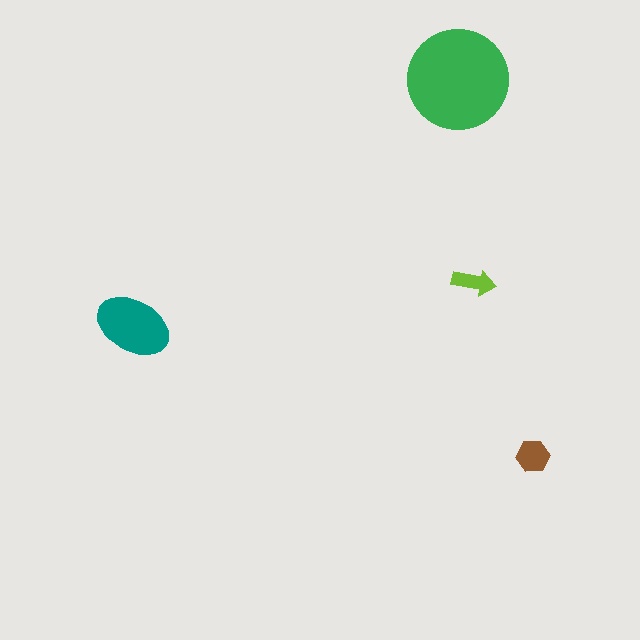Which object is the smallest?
The lime arrow.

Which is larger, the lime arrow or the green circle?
The green circle.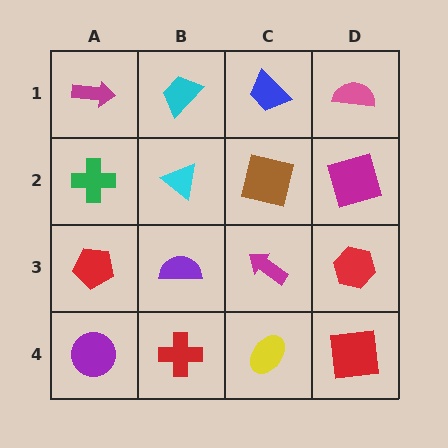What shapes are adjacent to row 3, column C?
A brown square (row 2, column C), a yellow ellipse (row 4, column C), a purple semicircle (row 3, column B), a red hexagon (row 3, column D).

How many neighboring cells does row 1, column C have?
3.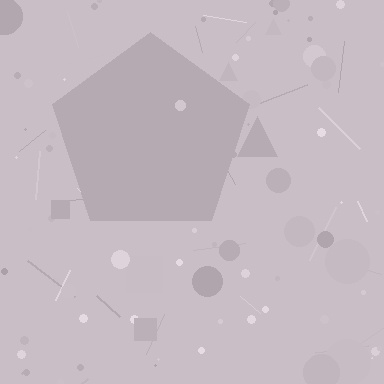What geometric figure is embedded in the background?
A pentagon is embedded in the background.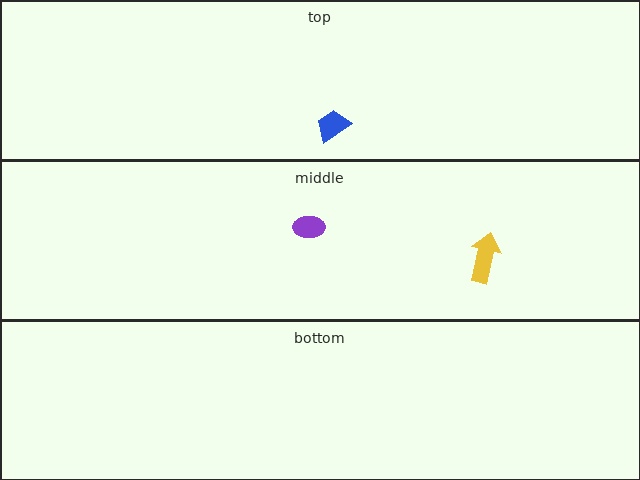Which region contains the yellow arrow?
The middle region.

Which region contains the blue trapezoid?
The top region.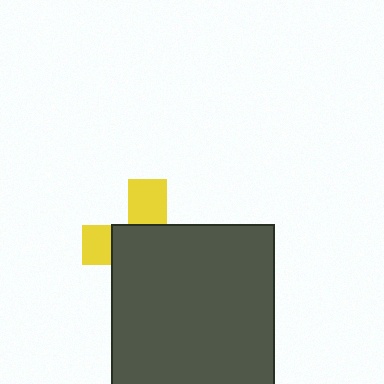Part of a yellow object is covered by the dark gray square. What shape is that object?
It is a cross.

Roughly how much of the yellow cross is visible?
A small part of it is visible (roughly 33%).